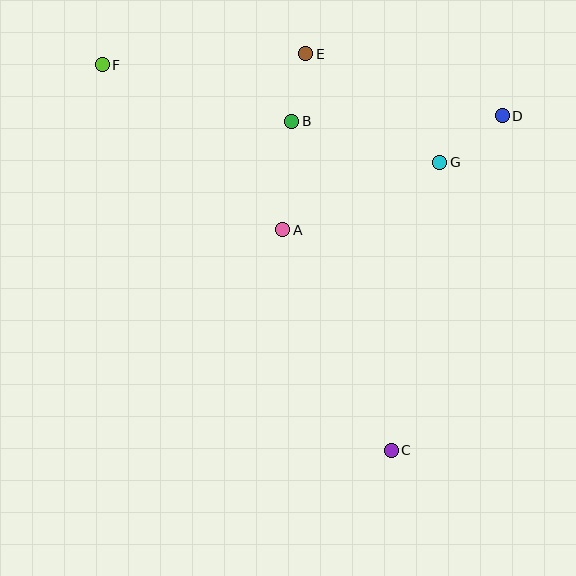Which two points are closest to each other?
Points B and E are closest to each other.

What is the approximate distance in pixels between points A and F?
The distance between A and F is approximately 244 pixels.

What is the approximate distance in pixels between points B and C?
The distance between B and C is approximately 344 pixels.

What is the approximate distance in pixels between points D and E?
The distance between D and E is approximately 206 pixels.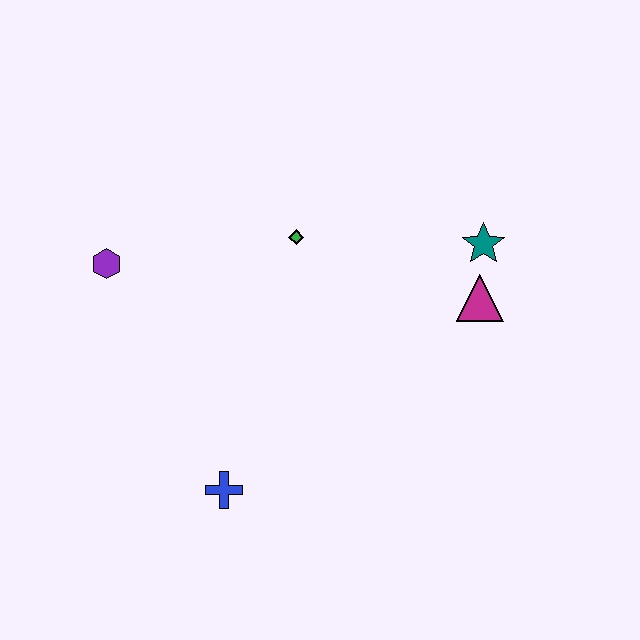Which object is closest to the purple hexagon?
The green diamond is closest to the purple hexagon.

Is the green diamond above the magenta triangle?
Yes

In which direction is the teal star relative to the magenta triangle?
The teal star is above the magenta triangle.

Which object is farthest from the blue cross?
The teal star is farthest from the blue cross.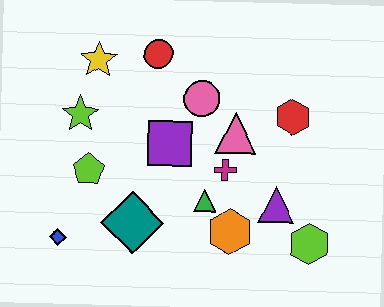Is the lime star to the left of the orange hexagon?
Yes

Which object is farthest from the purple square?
The lime hexagon is farthest from the purple square.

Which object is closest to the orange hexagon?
The green triangle is closest to the orange hexagon.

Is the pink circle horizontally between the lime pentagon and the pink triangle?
Yes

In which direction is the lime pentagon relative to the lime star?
The lime pentagon is below the lime star.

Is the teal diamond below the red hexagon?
Yes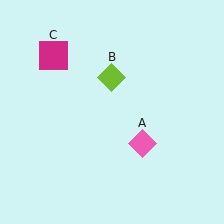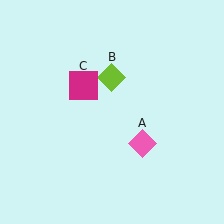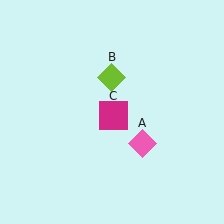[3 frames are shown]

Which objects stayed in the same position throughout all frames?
Pink diamond (object A) and lime diamond (object B) remained stationary.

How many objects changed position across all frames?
1 object changed position: magenta square (object C).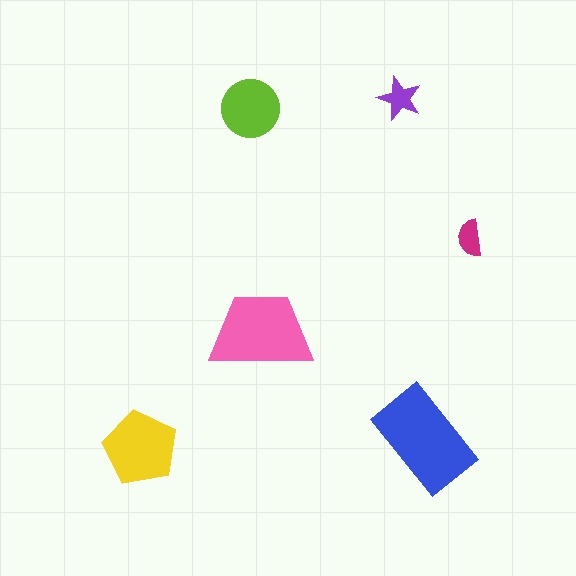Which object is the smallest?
The magenta semicircle.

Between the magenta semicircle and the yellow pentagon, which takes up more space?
The yellow pentagon.